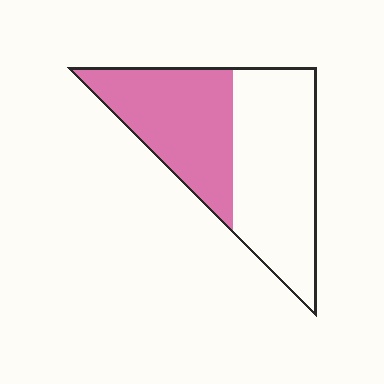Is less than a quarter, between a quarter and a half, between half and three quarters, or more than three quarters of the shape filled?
Between a quarter and a half.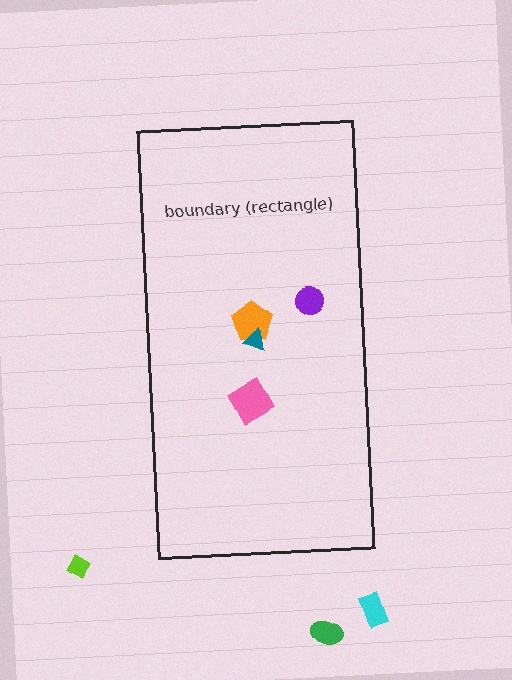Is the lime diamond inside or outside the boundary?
Outside.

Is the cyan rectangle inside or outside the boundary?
Outside.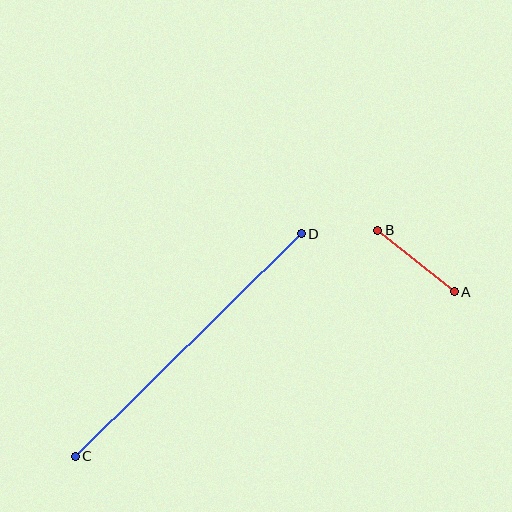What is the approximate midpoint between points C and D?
The midpoint is at approximately (188, 345) pixels.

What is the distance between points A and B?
The distance is approximately 98 pixels.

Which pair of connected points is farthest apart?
Points C and D are farthest apart.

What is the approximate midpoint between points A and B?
The midpoint is at approximately (416, 261) pixels.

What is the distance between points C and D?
The distance is approximately 317 pixels.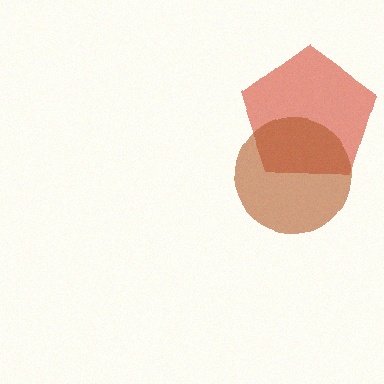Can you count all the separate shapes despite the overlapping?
Yes, there are 2 separate shapes.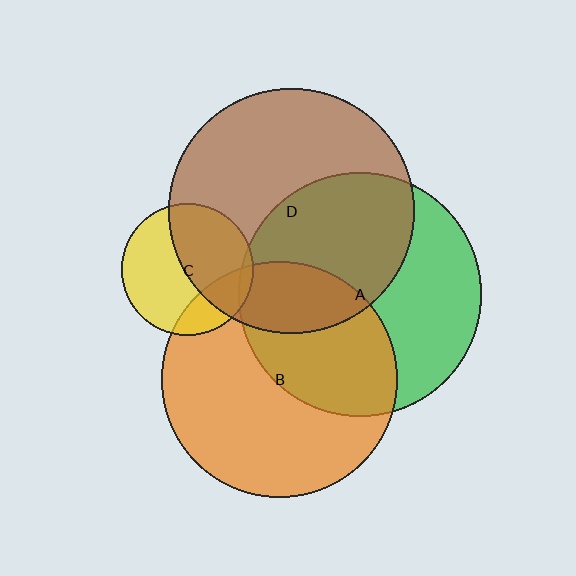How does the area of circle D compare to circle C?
Approximately 3.4 times.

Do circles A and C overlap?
Yes.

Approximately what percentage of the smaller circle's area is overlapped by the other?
Approximately 5%.